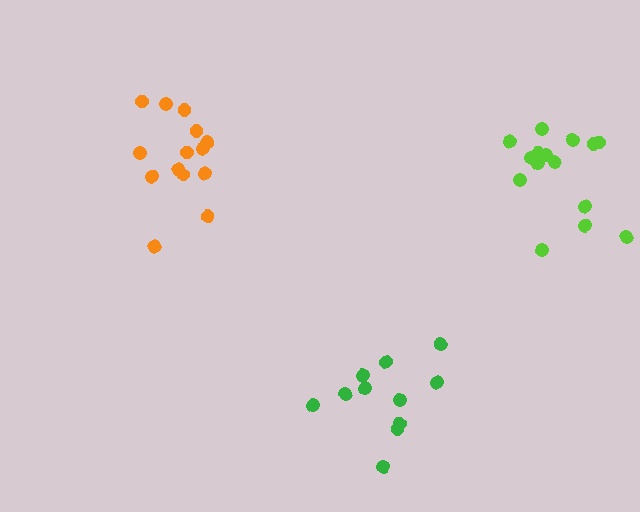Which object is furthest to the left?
The orange cluster is leftmost.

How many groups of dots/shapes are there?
There are 3 groups.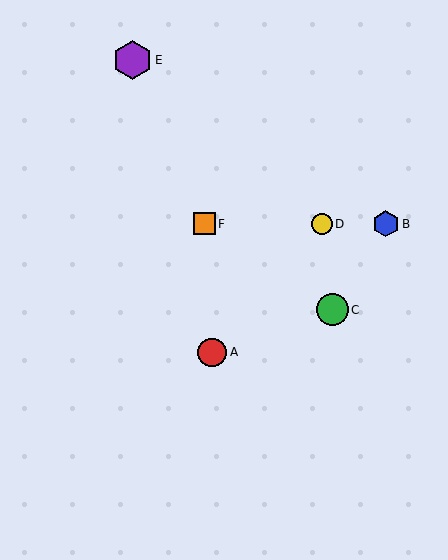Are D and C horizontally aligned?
No, D is at y≈224 and C is at y≈310.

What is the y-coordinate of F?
Object F is at y≈224.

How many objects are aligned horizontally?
3 objects (B, D, F) are aligned horizontally.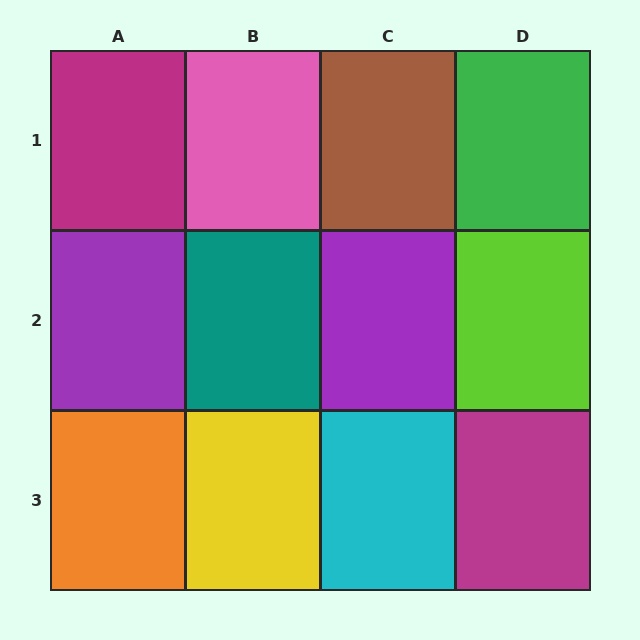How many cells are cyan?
1 cell is cyan.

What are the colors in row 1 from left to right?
Magenta, pink, brown, green.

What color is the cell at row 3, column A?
Orange.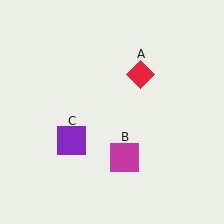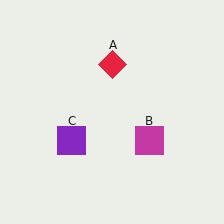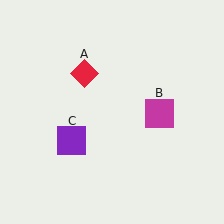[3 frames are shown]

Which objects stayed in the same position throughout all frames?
Purple square (object C) remained stationary.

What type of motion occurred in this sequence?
The red diamond (object A), magenta square (object B) rotated counterclockwise around the center of the scene.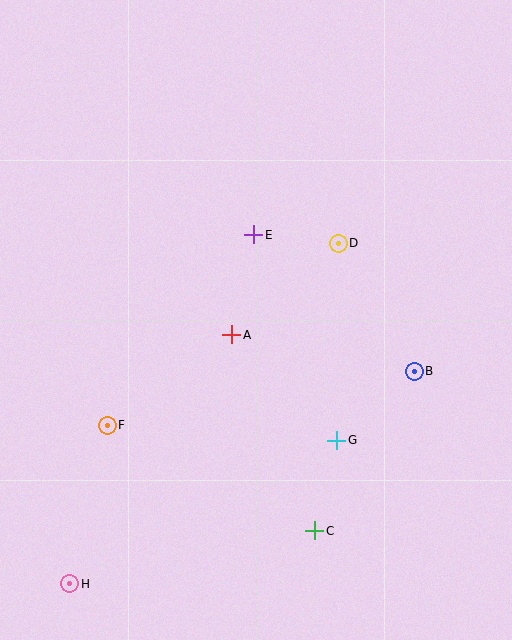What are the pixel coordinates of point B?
Point B is at (414, 371).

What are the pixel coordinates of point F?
Point F is at (107, 425).